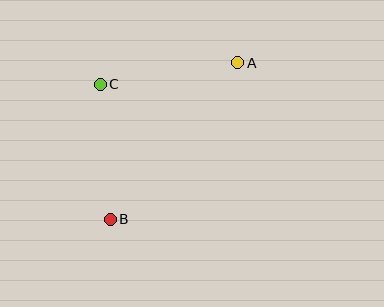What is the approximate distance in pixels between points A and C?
The distance between A and C is approximately 139 pixels.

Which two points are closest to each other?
Points B and C are closest to each other.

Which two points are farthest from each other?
Points A and B are farthest from each other.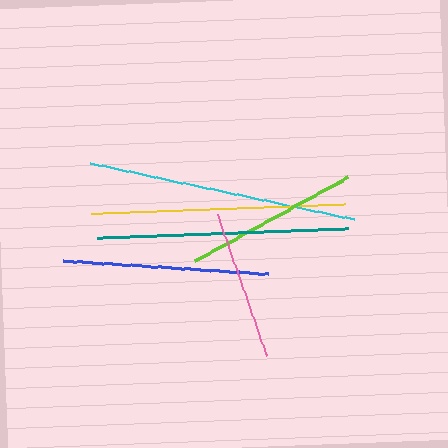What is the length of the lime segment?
The lime segment is approximately 175 pixels long.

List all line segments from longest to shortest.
From longest to shortest: cyan, yellow, teal, blue, lime, pink.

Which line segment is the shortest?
The pink line is the shortest at approximately 150 pixels.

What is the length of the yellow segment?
The yellow segment is approximately 255 pixels long.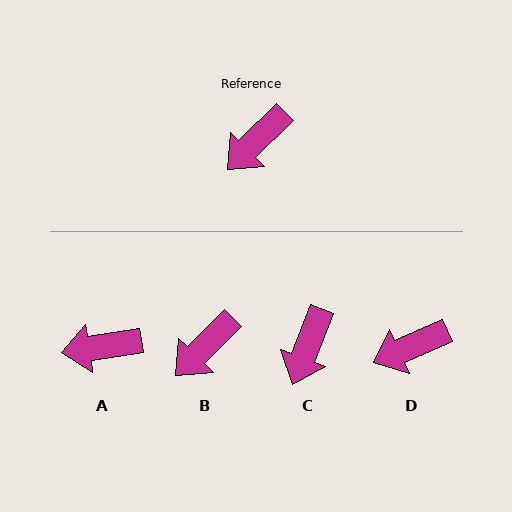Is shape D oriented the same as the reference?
No, it is off by about 21 degrees.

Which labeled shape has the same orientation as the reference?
B.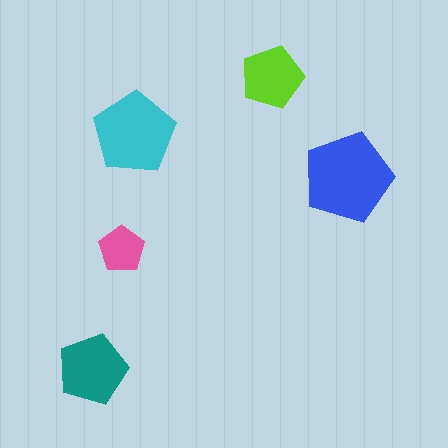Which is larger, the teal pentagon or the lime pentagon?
The teal one.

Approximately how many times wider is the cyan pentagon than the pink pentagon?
About 2 times wider.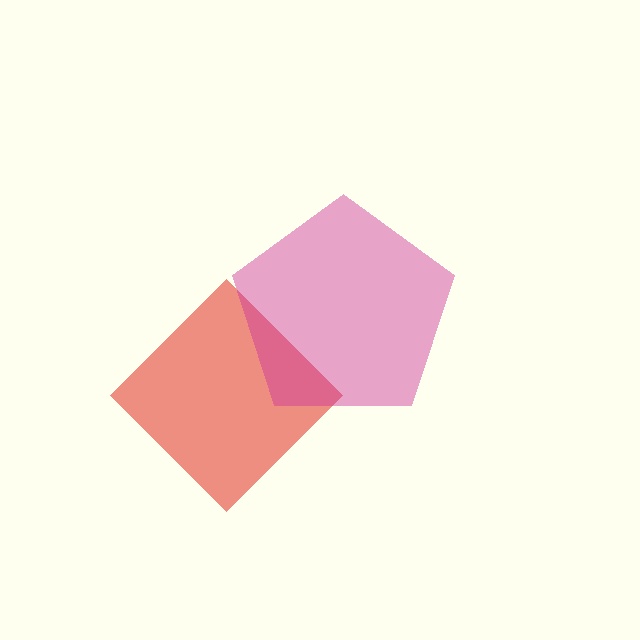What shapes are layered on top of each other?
The layered shapes are: a red diamond, a magenta pentagon.